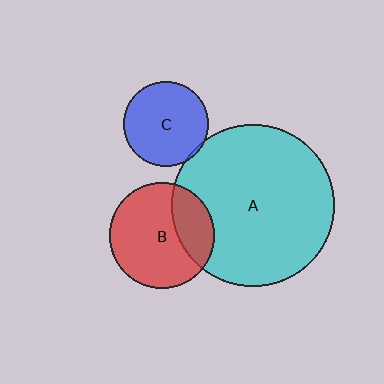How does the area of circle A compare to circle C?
Approximately 3.7 times.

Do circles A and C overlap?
Yes.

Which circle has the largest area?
Circle A (cyan).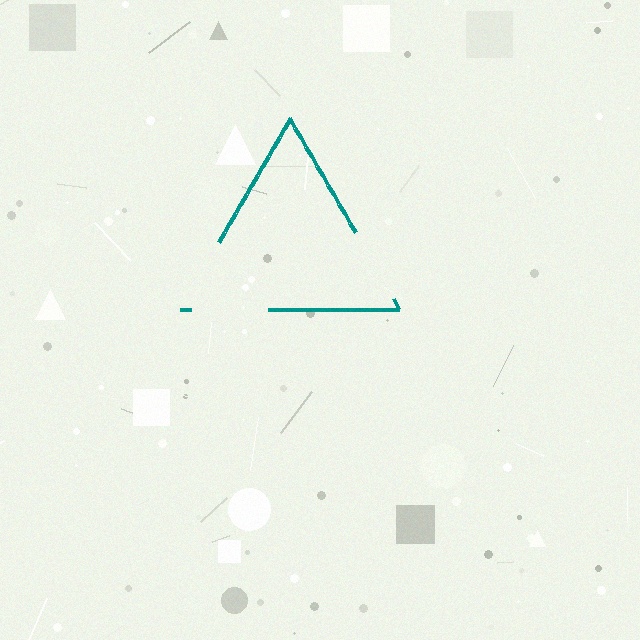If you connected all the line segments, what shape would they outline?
They would outline a triangle.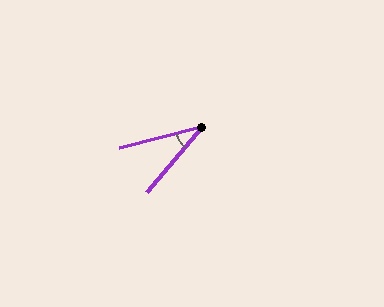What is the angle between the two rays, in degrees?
Approximately 36 degrees.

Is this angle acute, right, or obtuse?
It is acute.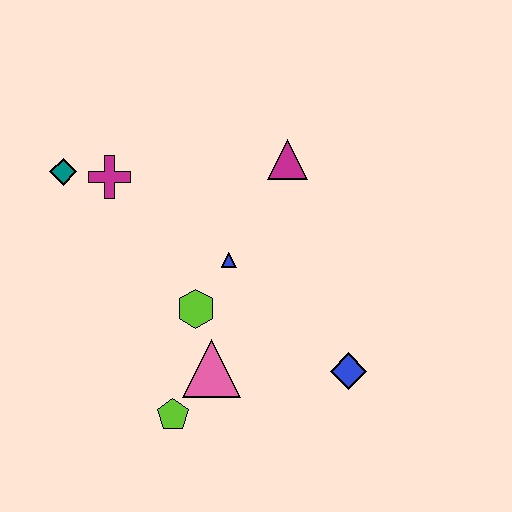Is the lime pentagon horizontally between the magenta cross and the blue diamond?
Yes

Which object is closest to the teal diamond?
The magenta cross is closest to the teal diamond.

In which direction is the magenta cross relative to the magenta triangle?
The magenta cross is to the left of the magenta triangle.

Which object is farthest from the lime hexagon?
The teal diamond is farthest from the lime hexagon.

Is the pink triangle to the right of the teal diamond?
Yes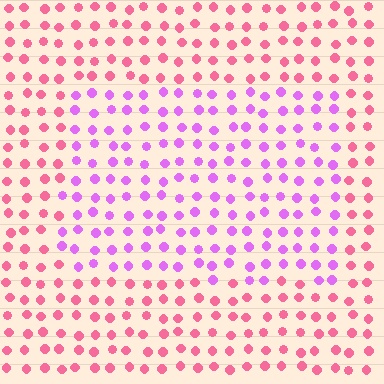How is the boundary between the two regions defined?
The boundary is defined purely by a slight shift in hue (about 47 degrees). Spacing, size, and orientation are identical on both sides.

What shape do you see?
I see a rectangle.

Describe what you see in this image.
The image is filled with small pink elements in a uniform arrangement. A rectangle-shaped region is visible where the elements are tinted to a slightly different hue, forming a subtle color boundary.